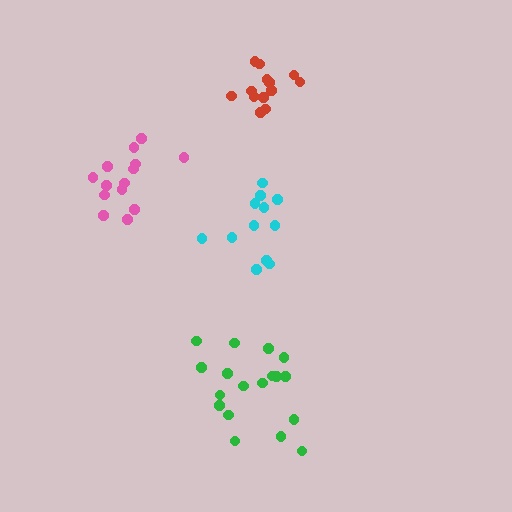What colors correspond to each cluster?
The clusters are colored: cyan, red, green, pink.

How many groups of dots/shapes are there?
There are 4 groups.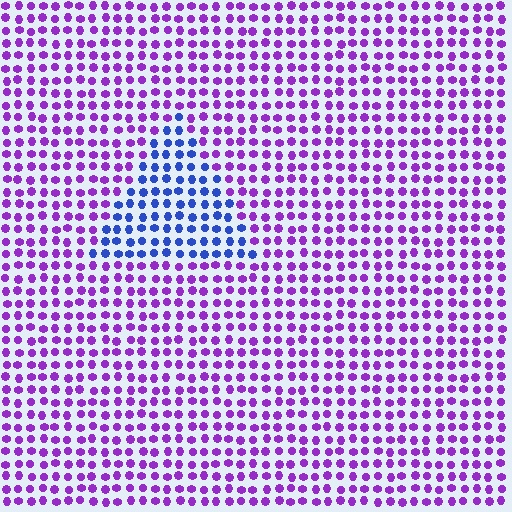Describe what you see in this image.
The image is filled with small purple elements in a uniform arrangement. A triangle-shaped region is visible where the elements are tinted to a slightly different hue, forming a subtle color boundary.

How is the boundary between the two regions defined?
The boundary is defined purely by a slight shift in hue (about 54 degrees). Spacing, size, and orientation are identical on both sides.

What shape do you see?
I see a triangle.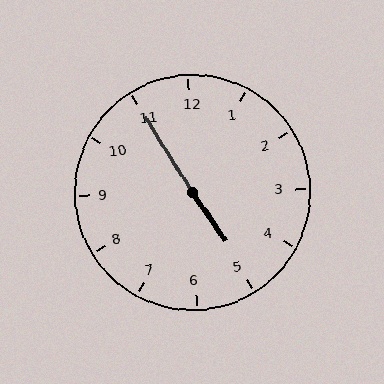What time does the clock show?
4:55.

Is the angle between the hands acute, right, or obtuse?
It is obtuse.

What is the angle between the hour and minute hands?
Approximately 178 degrees.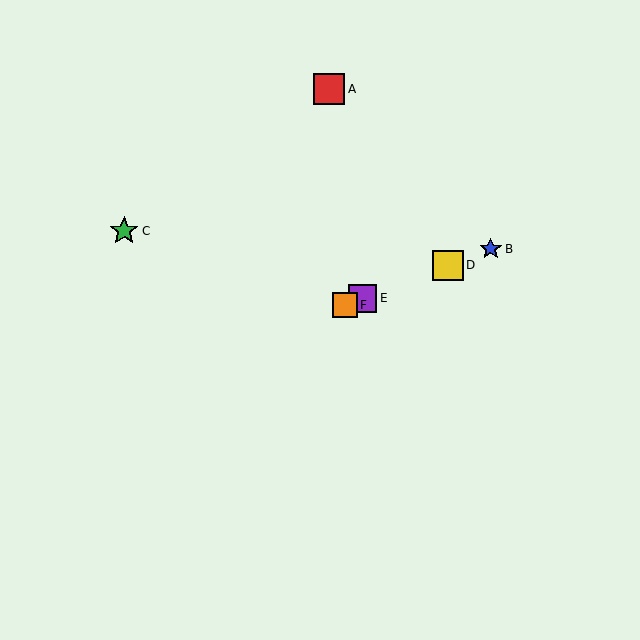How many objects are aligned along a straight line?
4 objects (B, D, E, F) are aligned along a straight line.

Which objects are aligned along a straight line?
Objects B, D, E, F are aligned along a straight line.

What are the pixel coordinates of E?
Object E is at (363, 298).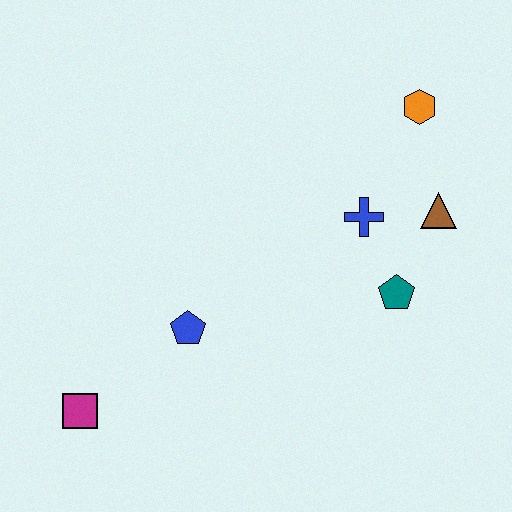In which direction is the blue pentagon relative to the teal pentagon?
The blue pentagon is to the left of the teal pentagon.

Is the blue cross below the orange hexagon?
Yes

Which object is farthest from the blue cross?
The magenta square is farthest from the blue cross.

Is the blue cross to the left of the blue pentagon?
No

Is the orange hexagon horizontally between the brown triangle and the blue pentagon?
Yes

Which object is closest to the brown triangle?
The blue cross is closest to the brown triangle.